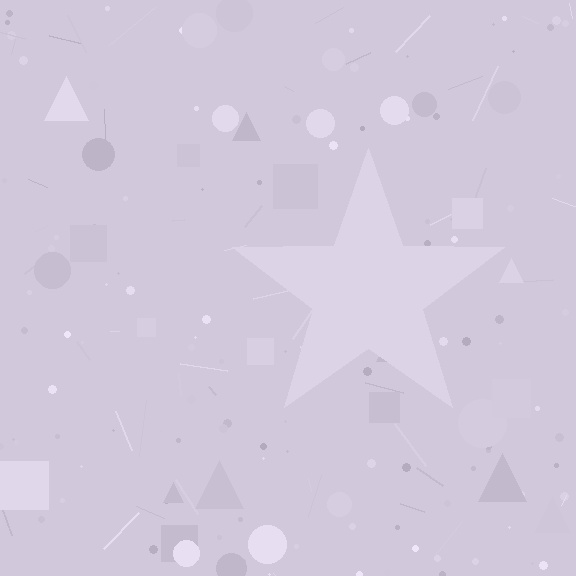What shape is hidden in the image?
A star is hidden in the image.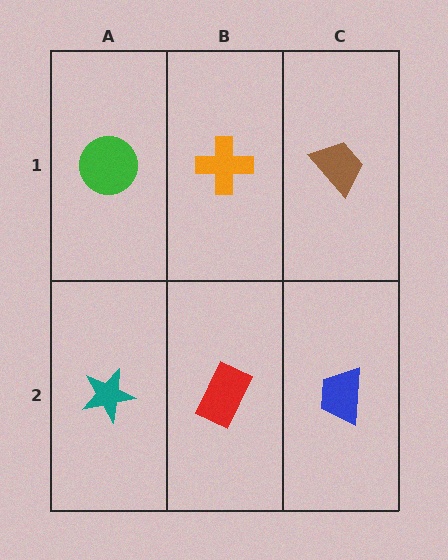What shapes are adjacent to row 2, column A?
A green circle (row 1, column A), a red rectangle (row 2, column B).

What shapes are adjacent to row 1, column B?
A red rectangle (row 2, column B), a green circle (row 1, column A), a brown trapezoid (row 1, column C).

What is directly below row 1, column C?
A blue trapezoid.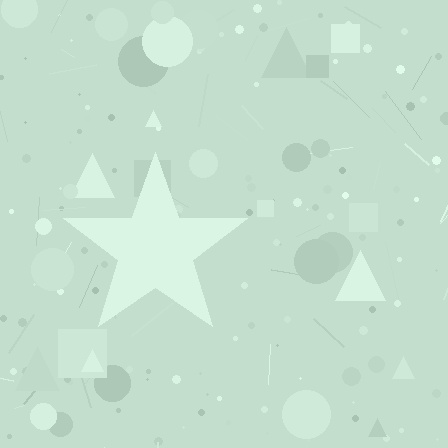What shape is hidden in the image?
A star is hidden in the image.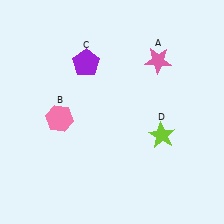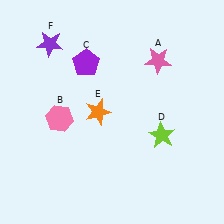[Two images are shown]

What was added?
An orange star (E), a purple star (F) were added in Image 2.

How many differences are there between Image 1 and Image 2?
There are 2 differences between the two images.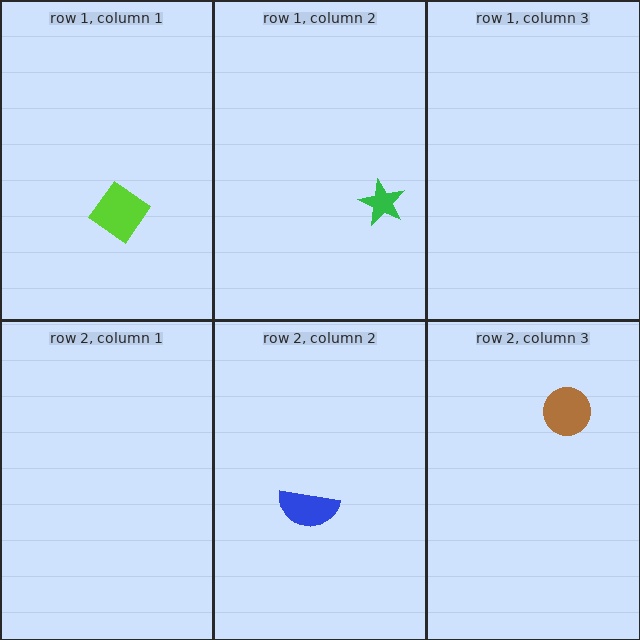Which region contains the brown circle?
The row 2, column 3 region.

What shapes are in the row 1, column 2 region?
The green star.